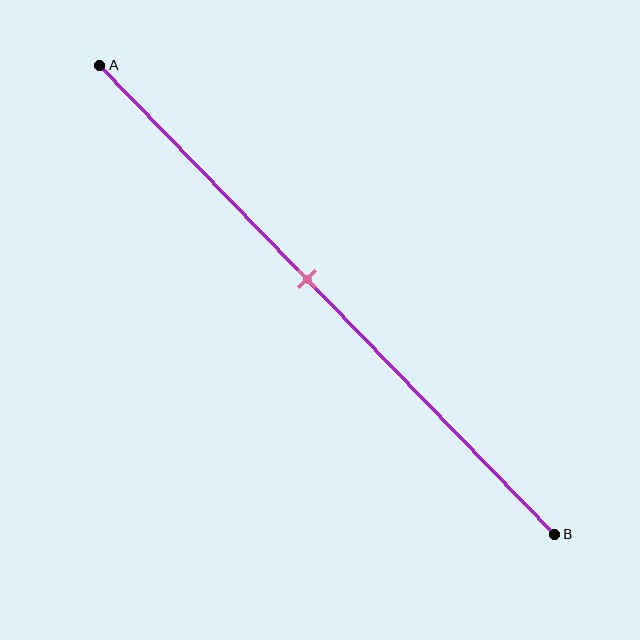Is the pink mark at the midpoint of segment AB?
No, the mark is at about 45% from A, not at the 50% midpoint.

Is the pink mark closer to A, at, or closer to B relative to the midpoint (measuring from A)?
The pink mark is closer to point A than the midpoint of segment AB.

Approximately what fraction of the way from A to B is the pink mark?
The pink mark is approximately 45% of the way from A to B.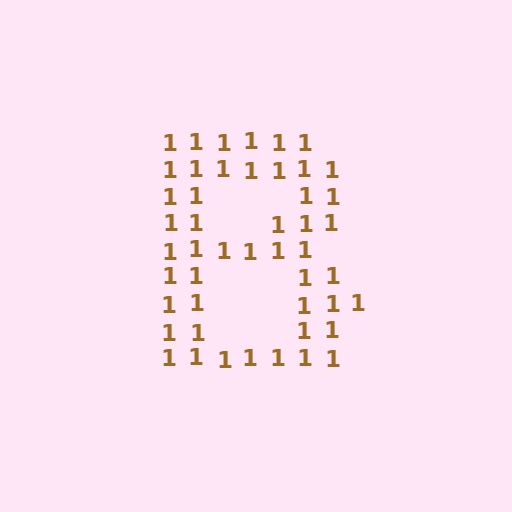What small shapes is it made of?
It is made of small digit 1's.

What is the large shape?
The large shape is the letter B.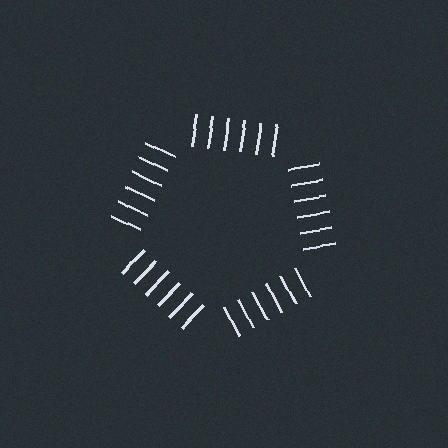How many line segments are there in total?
30 — 6 along each of the 5 edges.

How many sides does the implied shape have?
5 sides — the line-ends trace a pentagon.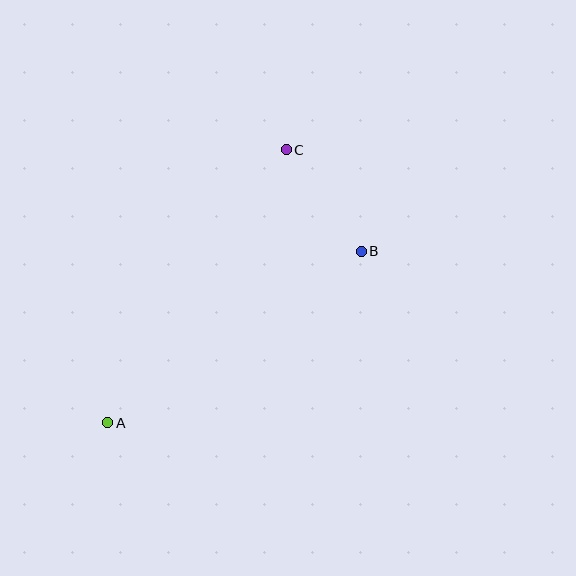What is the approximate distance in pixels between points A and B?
The distance between A and B is approximately 306 pixels.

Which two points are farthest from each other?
Points A and C are farthest from each other.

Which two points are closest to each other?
Points B and C are closest to each other.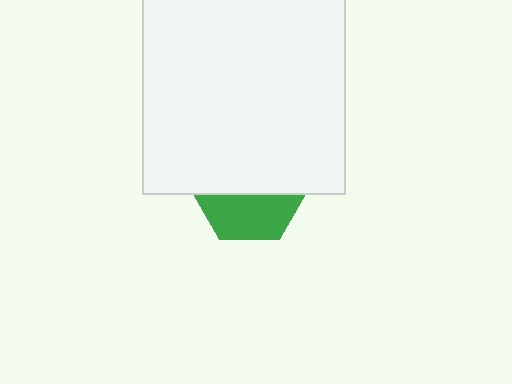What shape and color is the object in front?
The object in front is a white square.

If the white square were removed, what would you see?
You would see the complete green hexagon.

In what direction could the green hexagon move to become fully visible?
The green hexagon could move down. That would shift it out from behind the white square entirely.